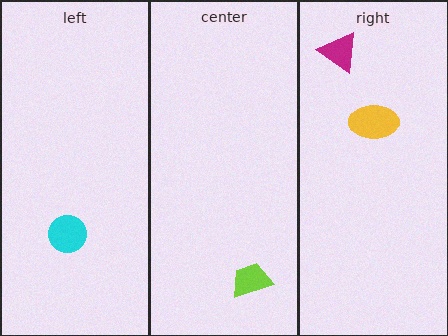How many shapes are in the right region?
2.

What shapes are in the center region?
The lime trapezoid.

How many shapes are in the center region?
1.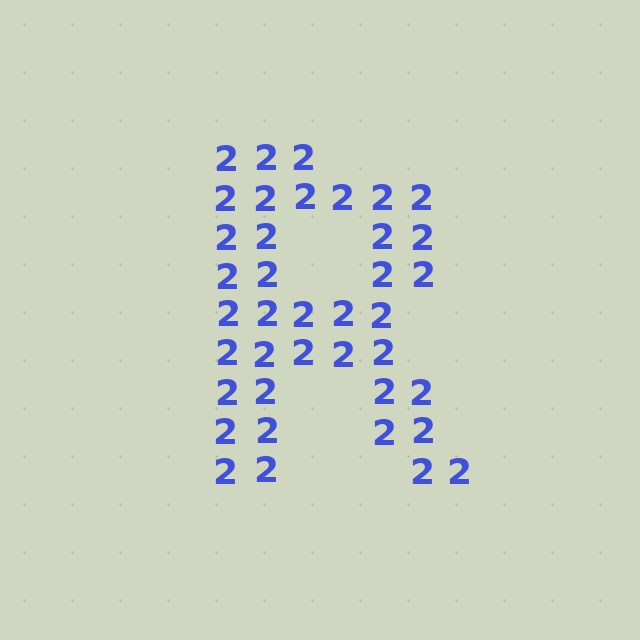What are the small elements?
The small elements are digit 2's.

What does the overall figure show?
The overall figure shows the letter R.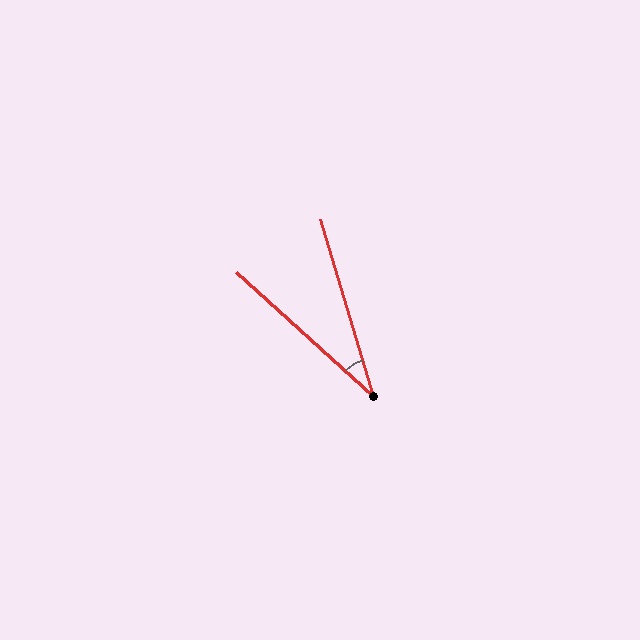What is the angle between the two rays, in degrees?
Approximately 31 degrees.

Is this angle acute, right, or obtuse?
It is acute.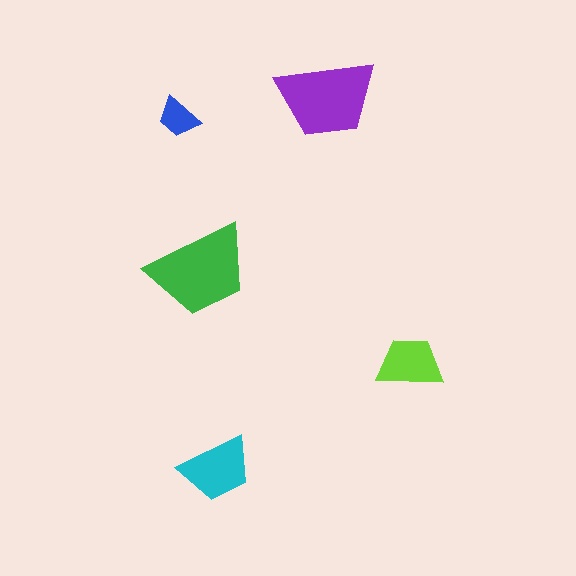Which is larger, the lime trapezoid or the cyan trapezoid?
The cyan one.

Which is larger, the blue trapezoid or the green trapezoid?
The green one.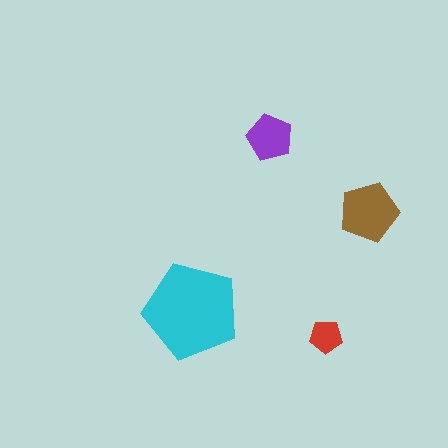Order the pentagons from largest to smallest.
the cyan one, the brown one, the purple one, the red one.